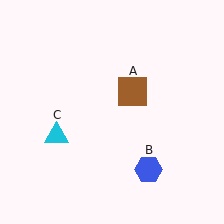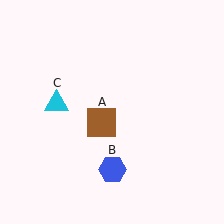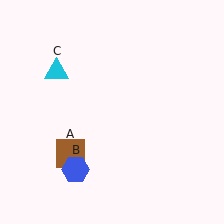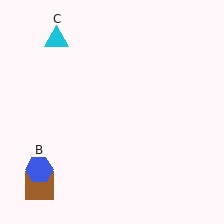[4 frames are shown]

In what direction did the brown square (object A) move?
The brown square (object A) moved down and to the left.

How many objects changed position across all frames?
3 objects changed position: brown square (object A), blue hexagon (object B), cyan triangle (object C).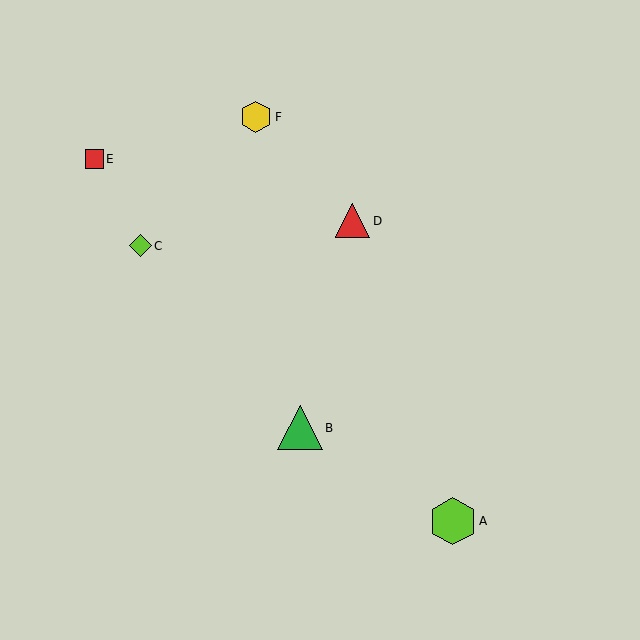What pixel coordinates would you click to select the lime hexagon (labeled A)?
Click at (453, 521) to select the lime hexagon A.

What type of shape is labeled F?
Shape F is a yellow hexagon.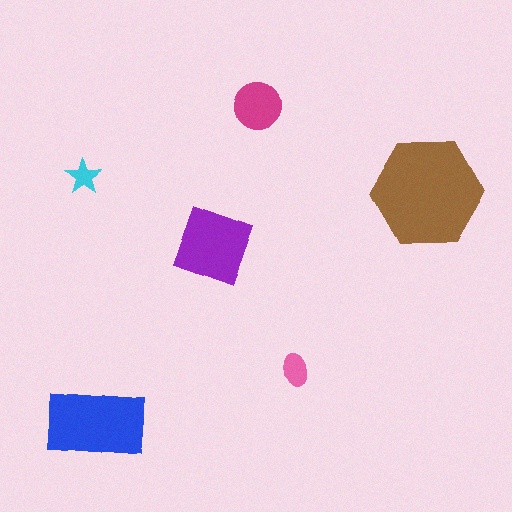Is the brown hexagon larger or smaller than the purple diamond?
Larger.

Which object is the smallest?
The cyan star.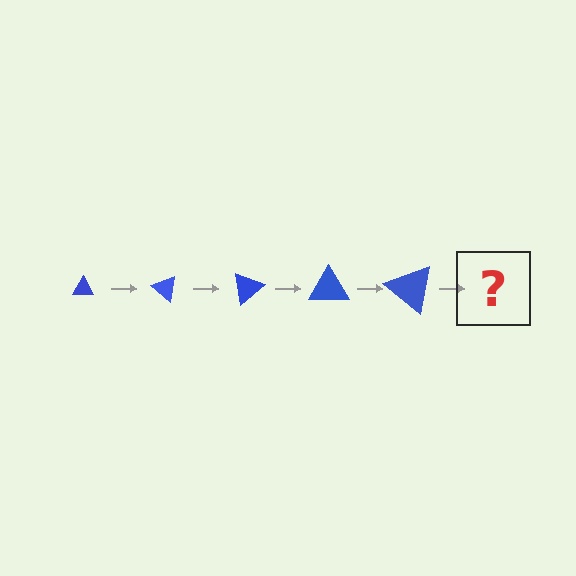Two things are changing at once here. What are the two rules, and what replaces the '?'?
The two rules are that the triangle grows larger each step and it rotates 40 degrees each step. The '?' should be a triangle, larger than the previous one and rotated 200 degrees from the start.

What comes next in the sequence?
The next element should be a triangle, larger than the previous one and rotated 200 degrees from the start.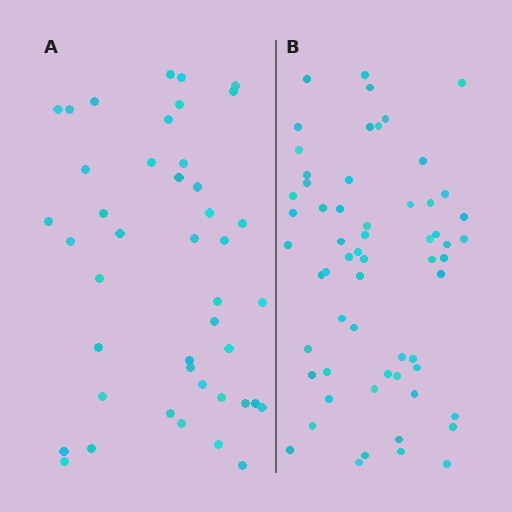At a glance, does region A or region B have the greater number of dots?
Region B (the right region) has more dots.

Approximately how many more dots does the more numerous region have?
Region B has approximately 15 more dots than region A.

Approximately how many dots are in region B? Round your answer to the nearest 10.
About 60 dots.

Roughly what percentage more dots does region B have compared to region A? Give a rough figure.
About 40% more.